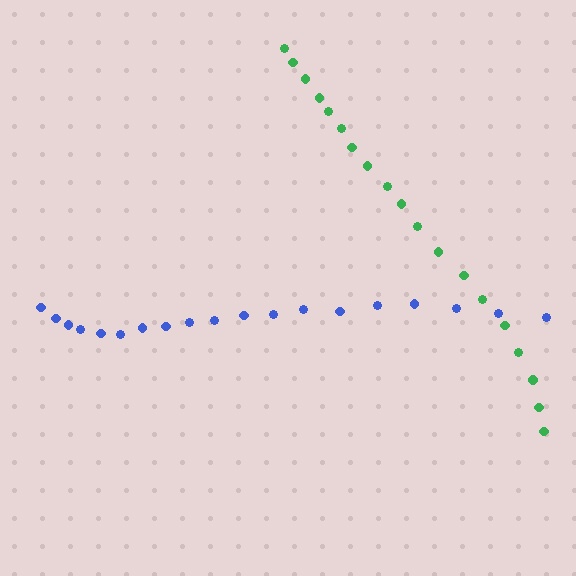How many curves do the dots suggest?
There are 2 distinct paths.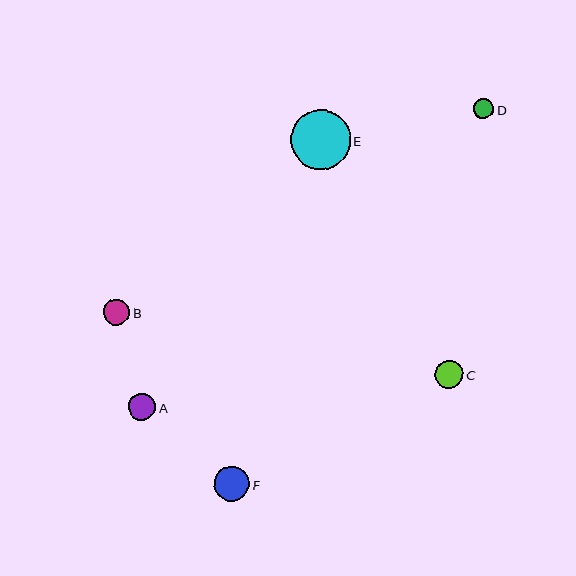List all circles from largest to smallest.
From largest to smallest: E, F, C, A, B, D.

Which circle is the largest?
Circle E is the largest with a size of approximately 60 pixels.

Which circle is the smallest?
Circle D is the smallest with a size of approximately 20 pixels.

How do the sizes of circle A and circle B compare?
Circle A and circle B are approximately the same size.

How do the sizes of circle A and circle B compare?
Circle A and circle B are approximately the same size.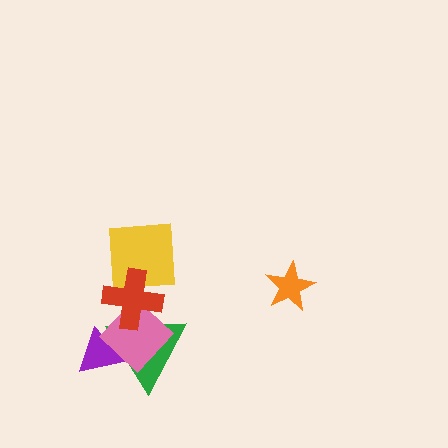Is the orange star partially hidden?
No, no other shape covers it.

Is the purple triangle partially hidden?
Yes, it is partially covered by another shape.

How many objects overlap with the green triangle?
3 objects overlap with the green triangle.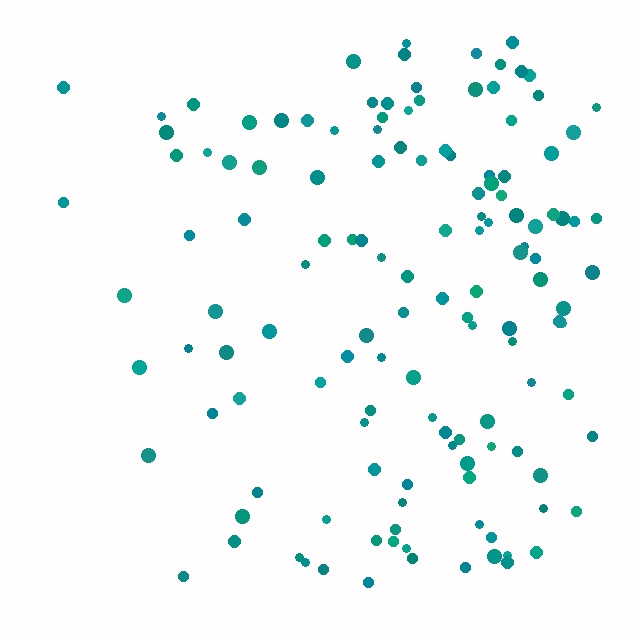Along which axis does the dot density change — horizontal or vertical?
Horizontal.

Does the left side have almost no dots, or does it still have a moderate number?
Still a moderate number, just noticeably fewer than the right.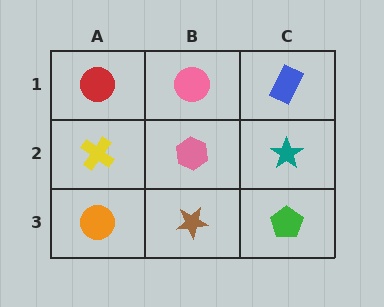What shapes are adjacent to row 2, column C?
A blue rectangle (row 1, column C), a green pentagon (row 3, column C), a pink hexagon (row 2, column B).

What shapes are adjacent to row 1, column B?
A pink hexagon (row 2, column B), a red circle (row 1, column A), a blue rectangle (row 1, column C).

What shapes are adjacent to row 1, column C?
A teal star (row 2, column C), a pink circle (row 1, column B).